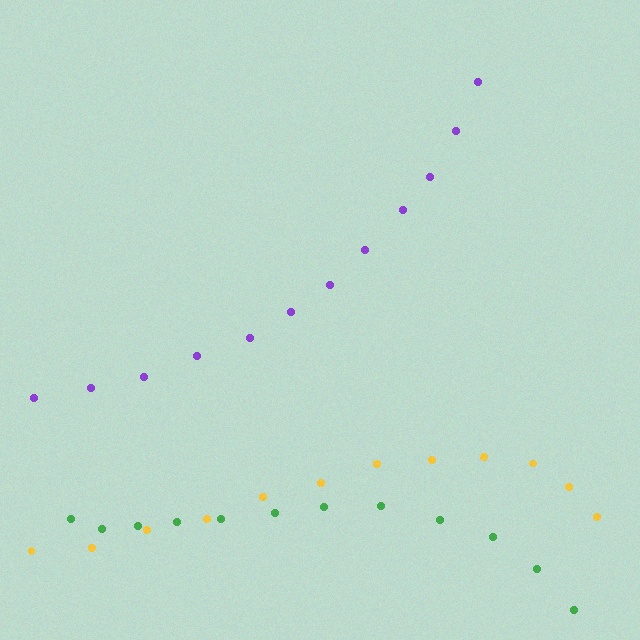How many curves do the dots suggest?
There are 3 distinct paths.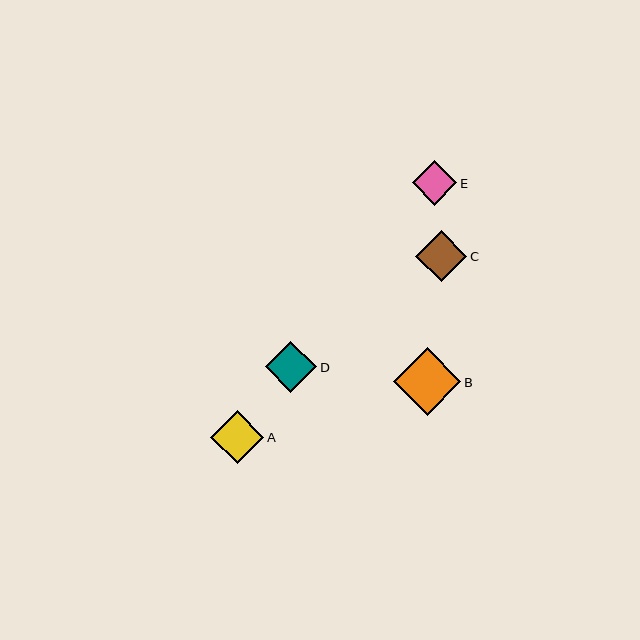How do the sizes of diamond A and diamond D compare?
Diamond A and diamond D are approximately the same size.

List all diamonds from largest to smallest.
From largest to smallest: B, A, D, C, E.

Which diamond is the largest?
Diamond B is the largest with a size of approximately 68 pixels.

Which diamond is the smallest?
Diamond E is the smallest with a size of approximately 45 pixels.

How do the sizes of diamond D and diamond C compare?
Diamond D and diamond C are approximately the same size.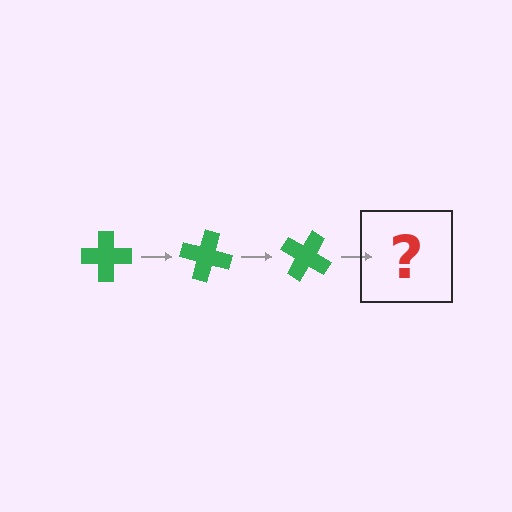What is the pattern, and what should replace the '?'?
The pattern is that the cross rotates 15 degrees each step. The '?' should be a green cross rotated 45 degrees.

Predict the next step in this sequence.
The next step is a green cross rotated 45 degrees.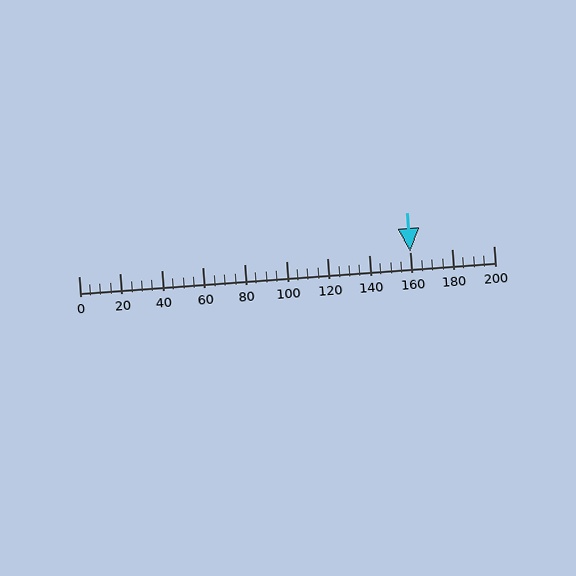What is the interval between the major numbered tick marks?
The major tick marks are spaced 20 units apart.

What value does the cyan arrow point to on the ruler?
The cyan arrow points to approximately 160.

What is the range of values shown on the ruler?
The ruler shows values from 0 to 200.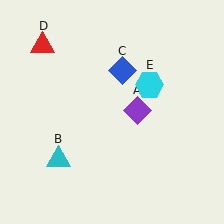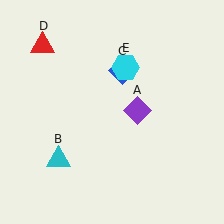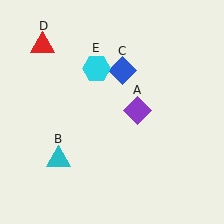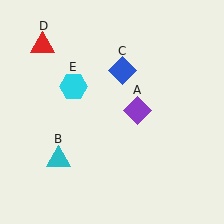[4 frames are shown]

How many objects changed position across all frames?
1 object changed position: cyan hexagon (object E).